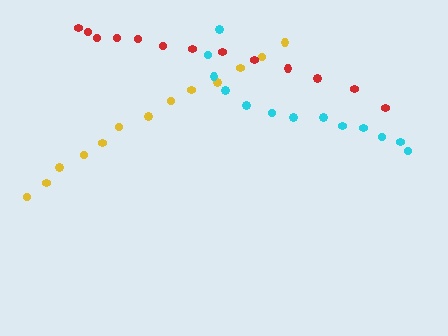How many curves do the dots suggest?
There are 3 distinct paths.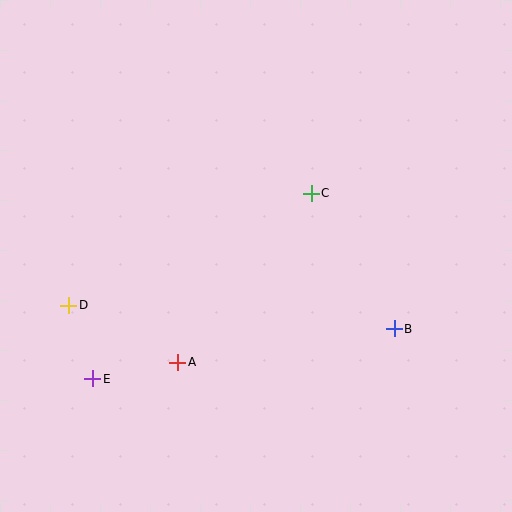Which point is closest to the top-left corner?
Point D is closest to the top-left corner.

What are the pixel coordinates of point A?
Point A is at (178, 362).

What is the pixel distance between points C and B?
The distance between C and B is 159 pixels.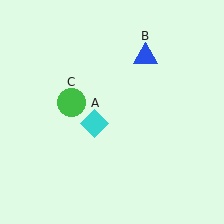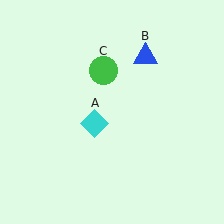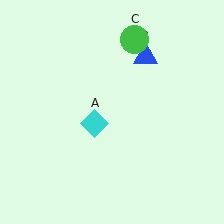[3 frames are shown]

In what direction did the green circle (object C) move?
The green circle (object C) moved up and to the right.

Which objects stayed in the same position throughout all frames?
Cyan diamond (object A) and blue triangle (object B) remained stationary.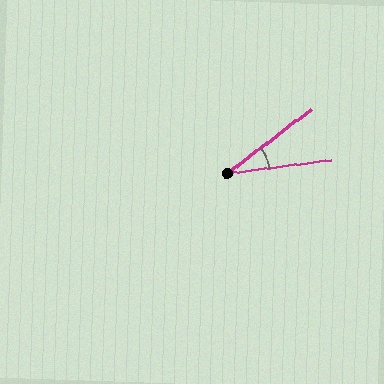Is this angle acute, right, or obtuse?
It is acute.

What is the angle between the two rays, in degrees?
Approximately 30 degrees.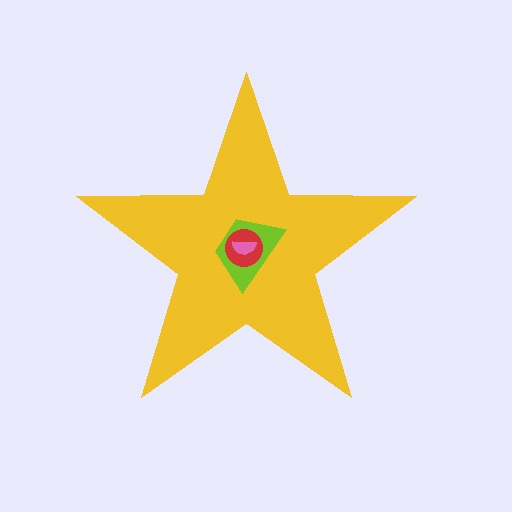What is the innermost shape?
The pink semicircle.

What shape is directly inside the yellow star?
The lime trapezoid.